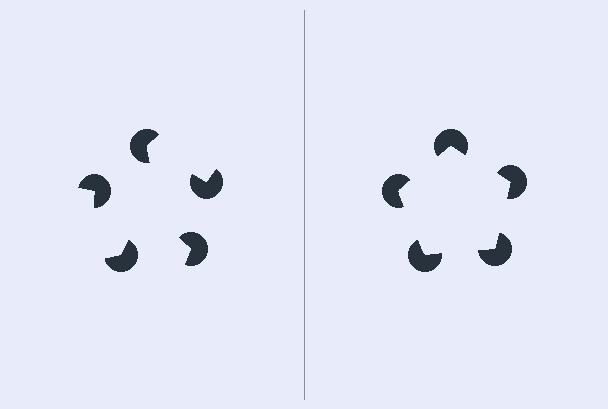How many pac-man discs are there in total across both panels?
10 — 5 on each side.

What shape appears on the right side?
An illusory pentagon.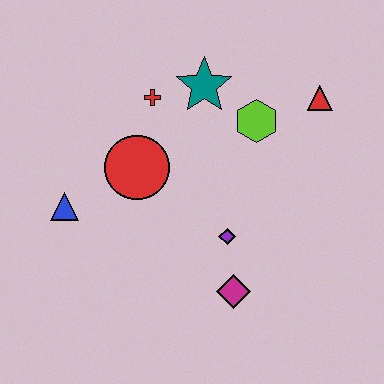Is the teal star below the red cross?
No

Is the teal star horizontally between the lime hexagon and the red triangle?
No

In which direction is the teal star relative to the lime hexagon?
The teal star is to the left of the lime hexagon.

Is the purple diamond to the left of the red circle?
No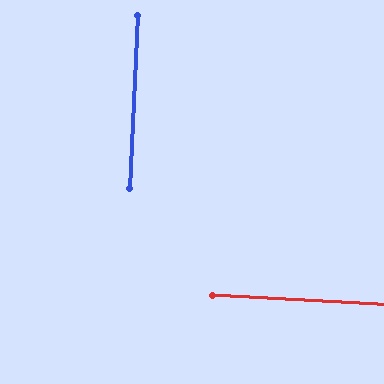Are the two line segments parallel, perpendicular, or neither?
Perpendicular — they meet at approximately 90°.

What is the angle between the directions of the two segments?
Approximately 90 degrees.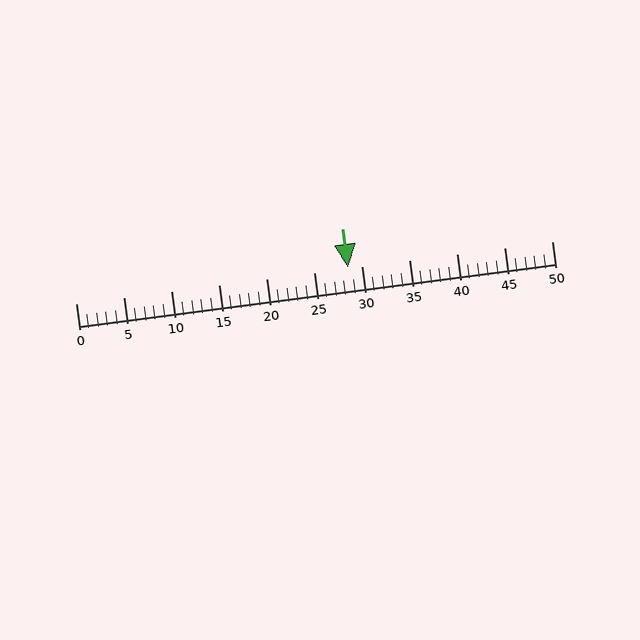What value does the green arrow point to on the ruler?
The green arrow points to approximately 29.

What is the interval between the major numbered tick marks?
The major tick marks are spaced 5 units apart.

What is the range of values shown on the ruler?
The ruler shows values from 0 to 50.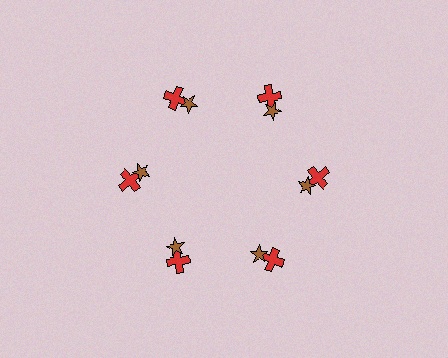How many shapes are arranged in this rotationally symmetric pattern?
There are 12 shapes, arranged in 6 groups of 2.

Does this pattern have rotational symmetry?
Yes, this pattern has 6-fold rotational symmetry. It looks the same after rotating 60 degrees around the center.